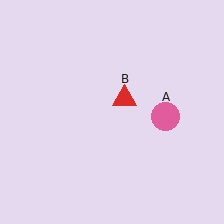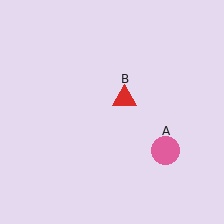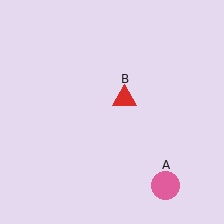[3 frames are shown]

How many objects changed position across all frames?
1 object changed position: pink circle (object A).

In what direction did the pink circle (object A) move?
The pink circle (object A) moved down.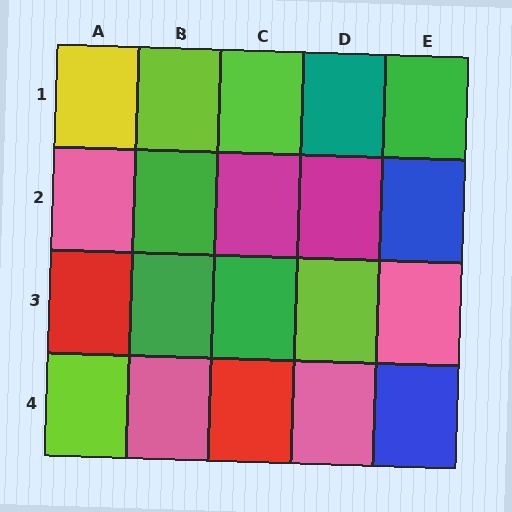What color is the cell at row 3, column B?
Green.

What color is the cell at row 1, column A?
Yellow.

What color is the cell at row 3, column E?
Pink.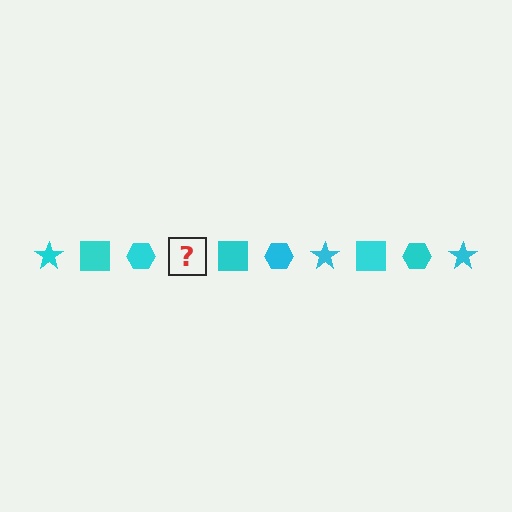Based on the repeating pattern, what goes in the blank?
The blank should be a cyan star.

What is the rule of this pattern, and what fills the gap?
The rule is that the pattern cycles through star, square, hexagon shapes in cyan. The gap should be filled with a cyan star.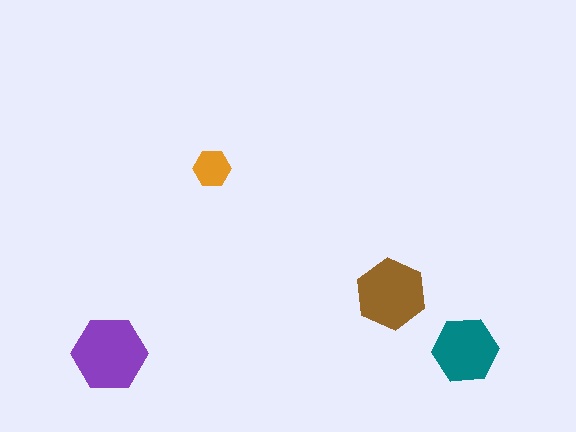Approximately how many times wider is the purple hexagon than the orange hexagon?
About 2 times wider.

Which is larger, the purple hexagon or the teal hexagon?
The purple one.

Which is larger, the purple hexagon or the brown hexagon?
The purple one.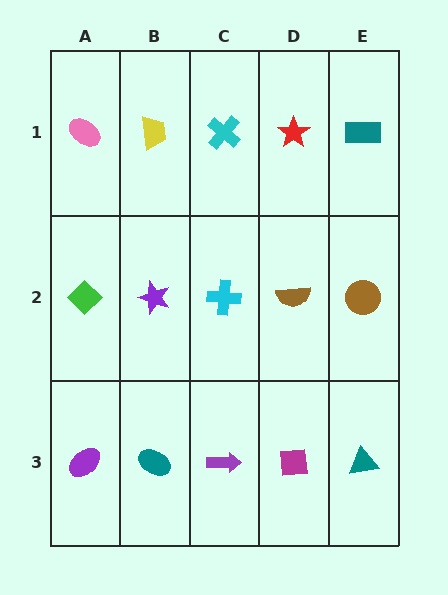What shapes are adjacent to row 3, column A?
A green diamond (row 2, column A), a teal ellipse (row 3, column B).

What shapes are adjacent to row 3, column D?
A brown semicircle (row 2, column D), a purple arrow (row 3, column C), a teal triangle (row 3, column E).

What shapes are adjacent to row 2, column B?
A yellow trapezoid (row 1, column B), a teal ellipse (row 3, column B), a green diamond (row 2, column A), a cyan cross (row 2, column C).